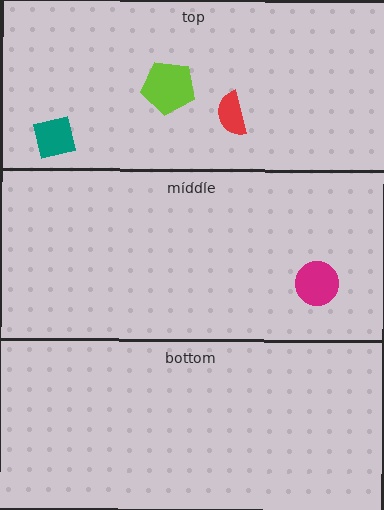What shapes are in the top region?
The lime pentagon, the teal square, the red semicircle.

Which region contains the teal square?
The top region.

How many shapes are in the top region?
3.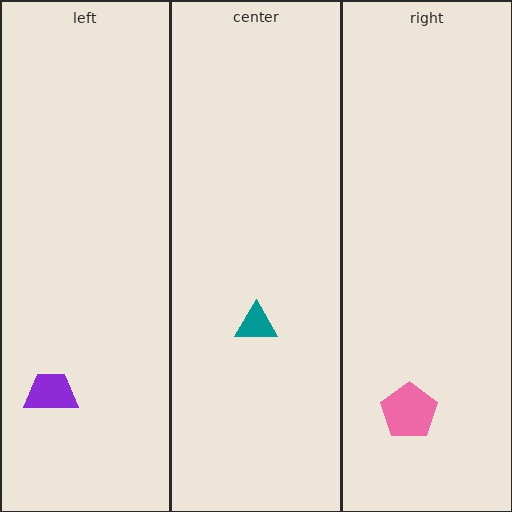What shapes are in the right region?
The pink pentagon.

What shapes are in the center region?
The teal triangle.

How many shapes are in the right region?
1.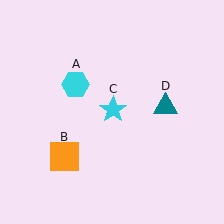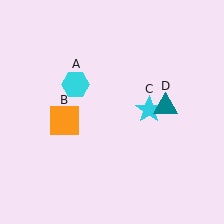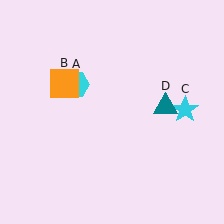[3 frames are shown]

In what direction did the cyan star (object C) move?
The cyan star (object C) moved right.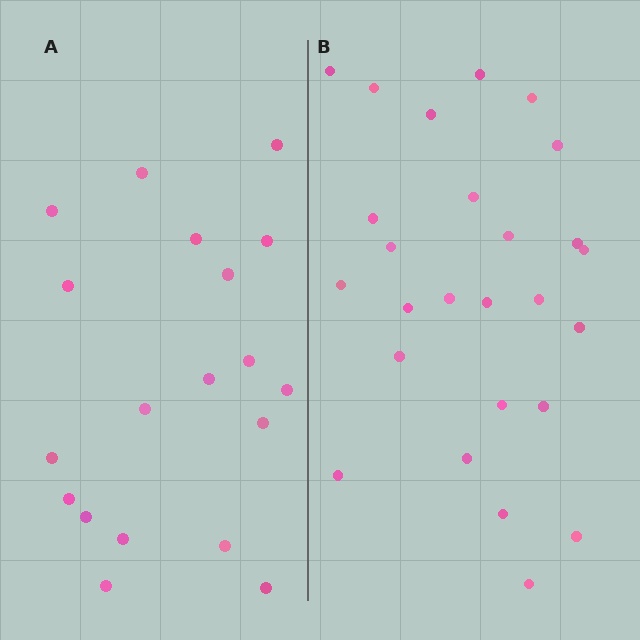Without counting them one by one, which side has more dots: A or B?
Region B (the right region) has more dots.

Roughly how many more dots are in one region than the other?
Region B has roughly 8 or so more dots than region A.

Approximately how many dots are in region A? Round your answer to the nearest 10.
About 20 dots. (The exact count is 19, which rounds to 20.)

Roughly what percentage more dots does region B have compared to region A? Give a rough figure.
About 35% more.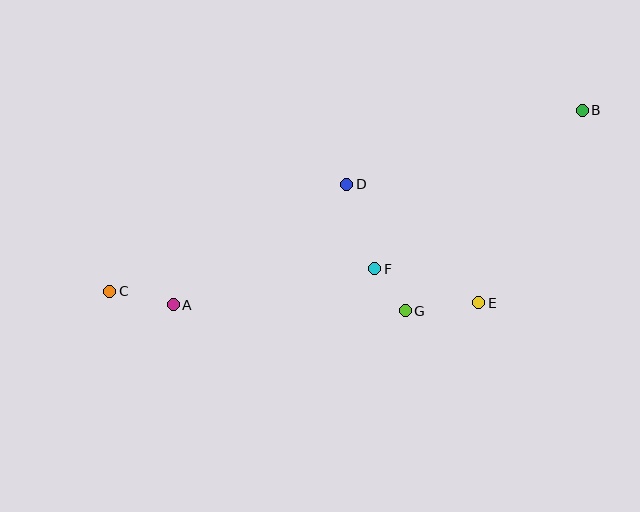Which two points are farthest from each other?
Points B and C are farthest from each other.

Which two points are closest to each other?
Points F and G are closest to each other.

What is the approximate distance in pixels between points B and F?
The distance between B and F is approximately 261 pixels.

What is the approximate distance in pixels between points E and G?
The distance between E and G is approximately 74 pixels.